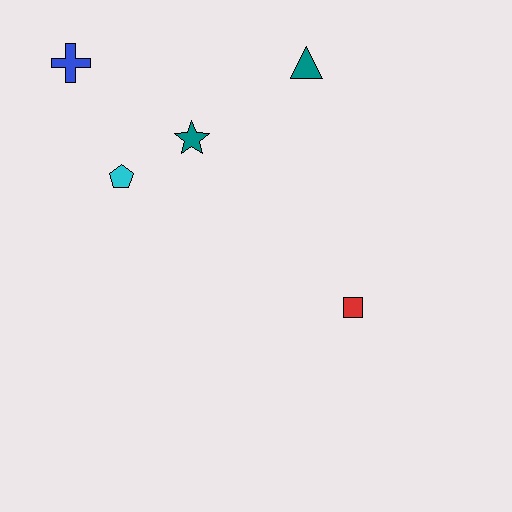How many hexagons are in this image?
There are no hexagons.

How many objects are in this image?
There are 5 objects.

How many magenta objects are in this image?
There are no magenta objects.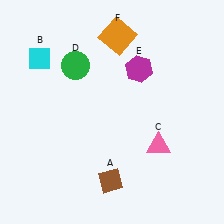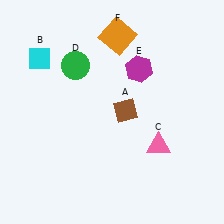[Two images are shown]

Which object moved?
The brown diamond (A) moved up.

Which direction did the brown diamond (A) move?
The brown diamond (A) moved up.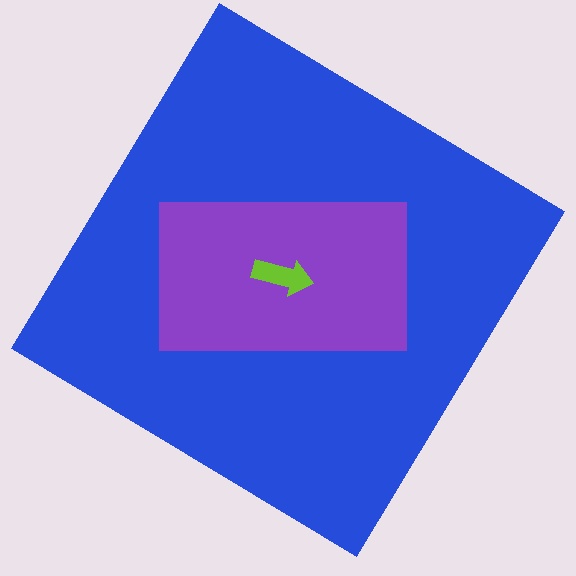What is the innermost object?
The lime arrow.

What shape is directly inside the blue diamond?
The purple rectangle.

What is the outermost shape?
The blue diamond.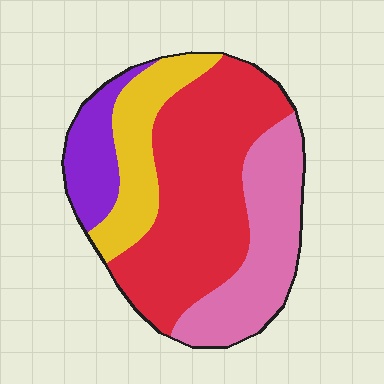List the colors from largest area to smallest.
From largest to smallest: red, pink, yellow, purple.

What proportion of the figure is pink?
Pink takes up between a sixth and a third of the figure.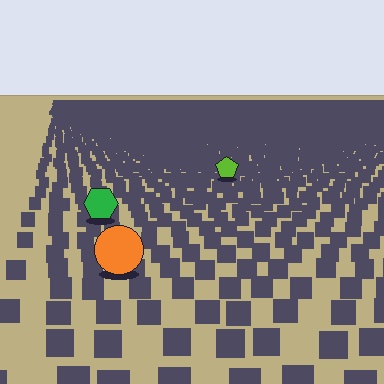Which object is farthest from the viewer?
The lime pentagon is farthest from the viewer. It appears smaller and the ground texture around it is denser.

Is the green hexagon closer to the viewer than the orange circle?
No. The orange circle is closer — you can tell from the texture gradient: the ground texture is coarser near it.